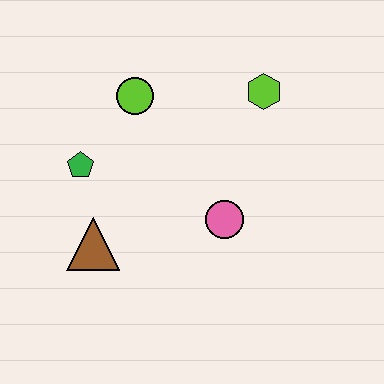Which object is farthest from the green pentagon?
The lime hexagon is farthest from the green pentagon.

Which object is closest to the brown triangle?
The green pentagon is closest to the brown triangle.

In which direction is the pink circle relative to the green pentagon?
The pink circle is to the right of the green pentagon.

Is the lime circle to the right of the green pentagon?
Yes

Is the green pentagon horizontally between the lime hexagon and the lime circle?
No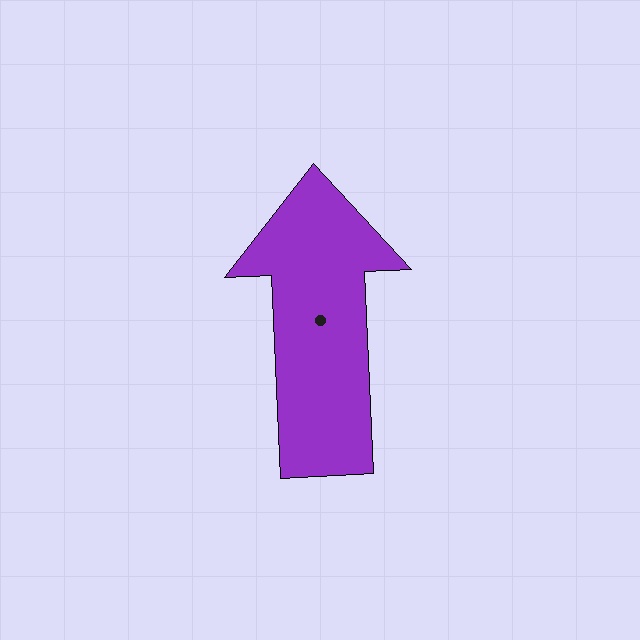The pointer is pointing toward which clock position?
Roughly 12 o'clock.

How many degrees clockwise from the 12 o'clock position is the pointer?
Approximately 357 degrees.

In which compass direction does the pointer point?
North.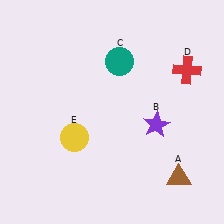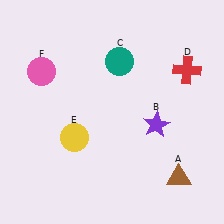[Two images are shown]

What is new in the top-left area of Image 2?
A pink circle (F) was added in the top-left area of Image 2.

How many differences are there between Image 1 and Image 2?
There is 1 difference between the two images.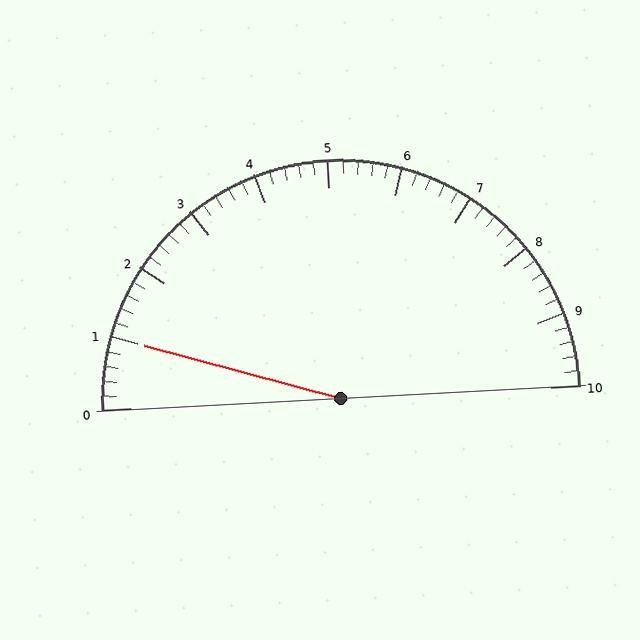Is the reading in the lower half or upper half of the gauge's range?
The reading is in the lower half of the range (0 to 10).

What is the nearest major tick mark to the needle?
The nearest major tick mark is 1.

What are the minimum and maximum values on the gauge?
The gauge ranges from 0 to 10.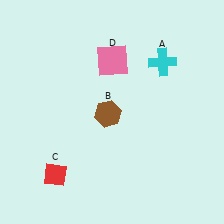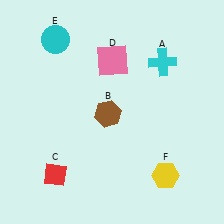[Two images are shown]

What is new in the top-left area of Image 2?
A cyan circle (E) was added in the top-left area of Image 2.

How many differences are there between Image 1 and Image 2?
There are 2 differences between the two images.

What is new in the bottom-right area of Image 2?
A yellow hexagon (F) was added in the bottom-right area of Image 2.